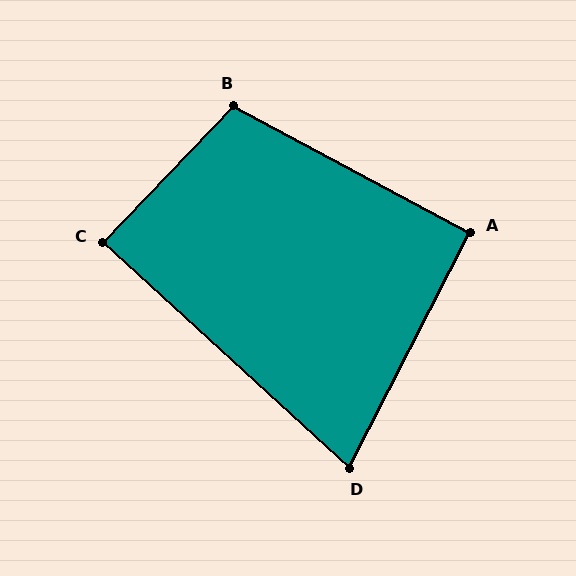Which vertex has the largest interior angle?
B, at approximately 105 degrees.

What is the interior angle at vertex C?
Approximately 89 degrees (approximately right).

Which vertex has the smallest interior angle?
D, at approximately 75 degrees.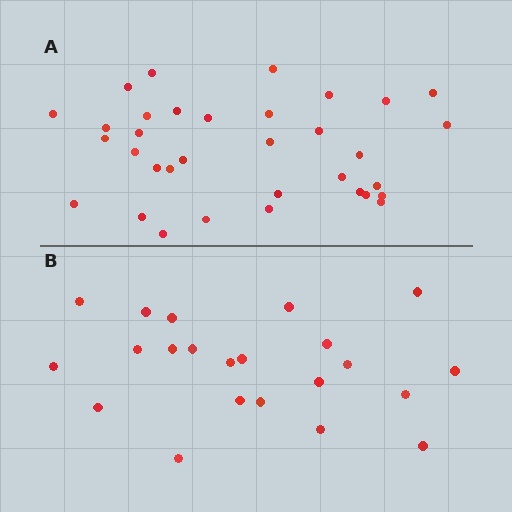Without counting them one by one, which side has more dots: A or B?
Region A (the top region) has more dots.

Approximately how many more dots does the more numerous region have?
Region A has roughly 12 or so more dots than region B.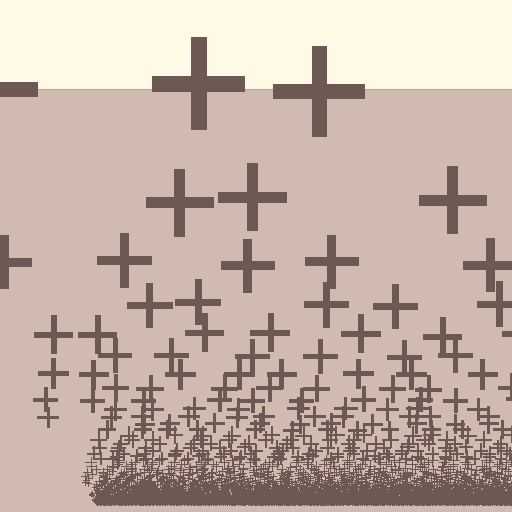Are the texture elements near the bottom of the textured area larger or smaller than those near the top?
Smaller. The gradient is inverted — elements near the bottom are smaller and denser.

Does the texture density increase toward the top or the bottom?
Density increases toward the bottom.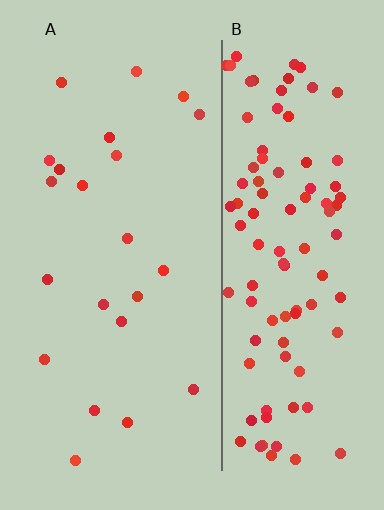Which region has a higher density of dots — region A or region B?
B (the right).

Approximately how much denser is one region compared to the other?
Approximately 4.9× — region B over region A.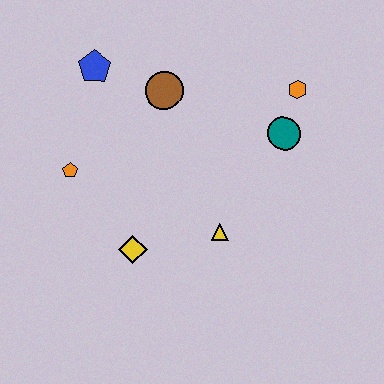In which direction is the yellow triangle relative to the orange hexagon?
The yellow triangle is below the orange hexagon.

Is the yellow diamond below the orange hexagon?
Yes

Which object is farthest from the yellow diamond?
The orange hexagon is farthest from the yellow diamond.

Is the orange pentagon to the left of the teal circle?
Yes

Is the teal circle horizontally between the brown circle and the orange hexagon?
Yes